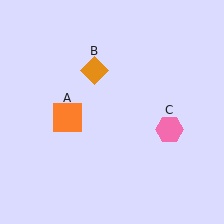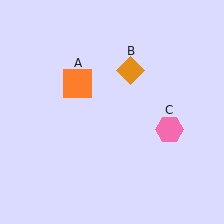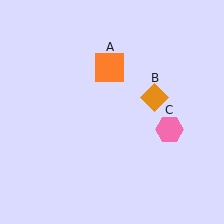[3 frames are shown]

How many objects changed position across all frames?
2 objects changed position: orange square (object A), orange diamond (object B).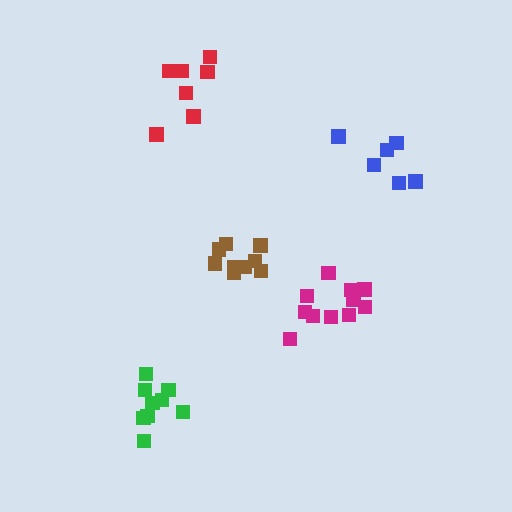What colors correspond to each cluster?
The clusters are colored: red, brown, green, magenta, blue.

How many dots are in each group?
Group 1: 7 dots, Group 2: 9 dots, Group 3: 9 dots, Group 4: 11 dots, Group 5: 6 dots (42 total).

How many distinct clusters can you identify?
There are 5 distinct clusters.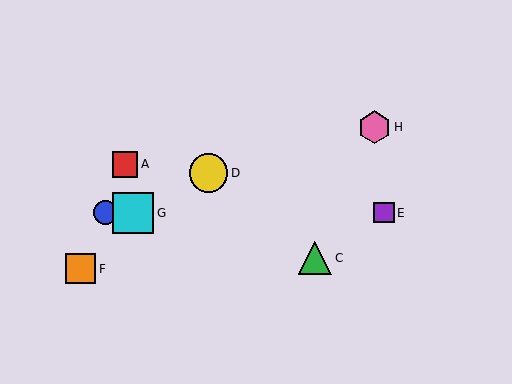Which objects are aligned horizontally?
Objects B, E, G are aligned horizontally.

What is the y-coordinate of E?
Object E is at y≈213.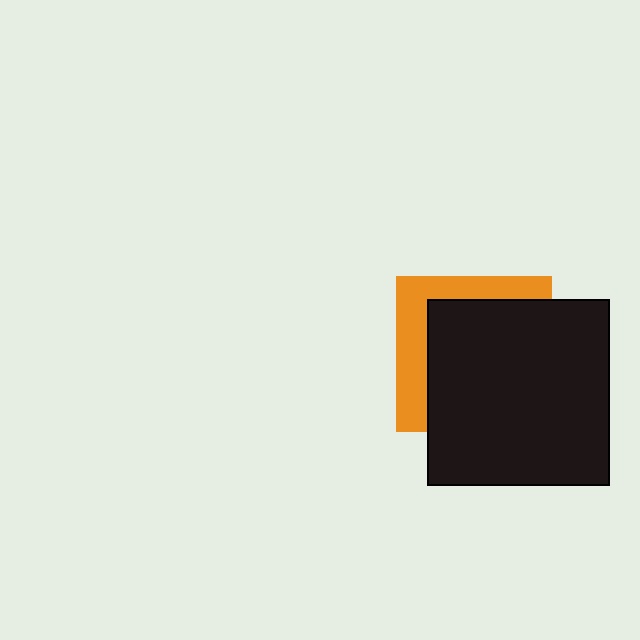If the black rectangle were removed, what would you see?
You would see the complete orange square.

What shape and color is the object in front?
The object in front is a black rectangle.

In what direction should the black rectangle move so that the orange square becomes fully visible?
The black rectangle should move toward the lower-right. That is the shortest direction to clear the overlap and leave the orange square fully visible.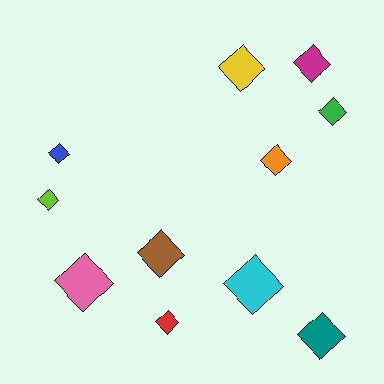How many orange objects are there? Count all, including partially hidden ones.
There is 1 orange object.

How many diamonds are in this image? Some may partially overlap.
There are 11 diamonds.